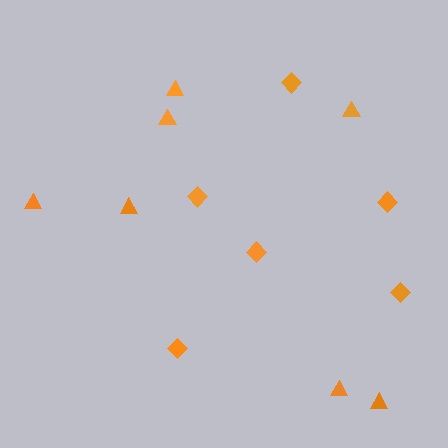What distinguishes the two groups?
There are 2 groups: one group of diamonds (6) and one group of triangles (7).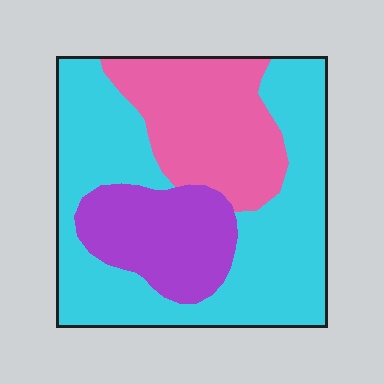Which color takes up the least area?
Purple, at roughly 20%.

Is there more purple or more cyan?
Cyan.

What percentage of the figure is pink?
Pink covers about 25% of the figure.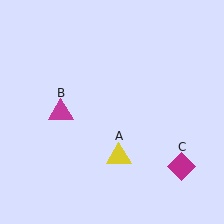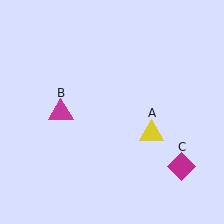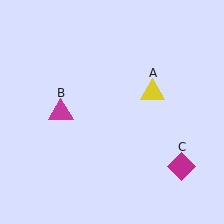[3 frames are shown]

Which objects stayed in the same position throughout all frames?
Magenta triangle (object B) and magenta diamond (object C) remained stationary.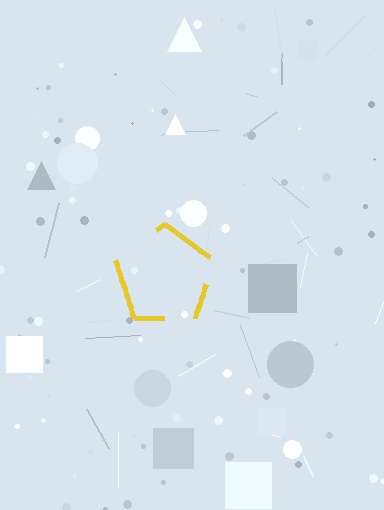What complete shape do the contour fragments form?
The contour fragments form a pentagon.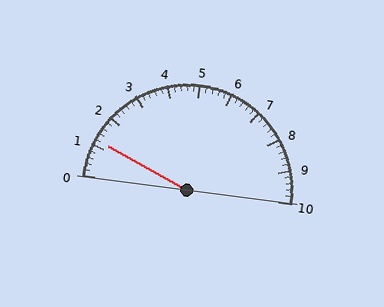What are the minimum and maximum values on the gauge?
The gauge ranges from 0 to 10.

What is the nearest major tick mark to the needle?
The nearest major tick mark is 1.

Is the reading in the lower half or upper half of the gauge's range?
The reading is in the lower half of the range (0 to 10).